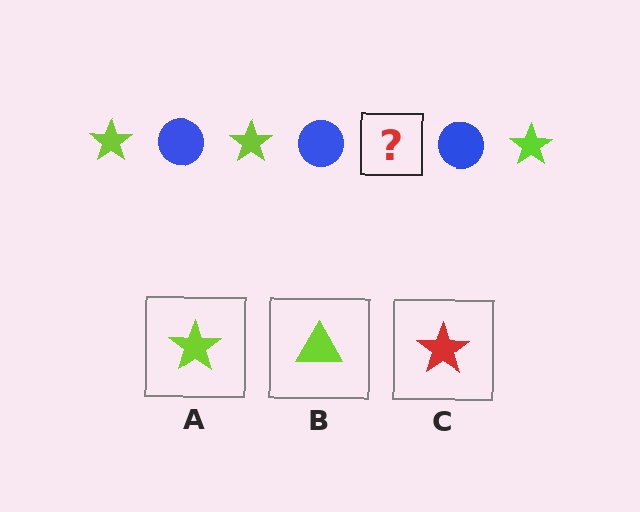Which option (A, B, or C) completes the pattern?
A.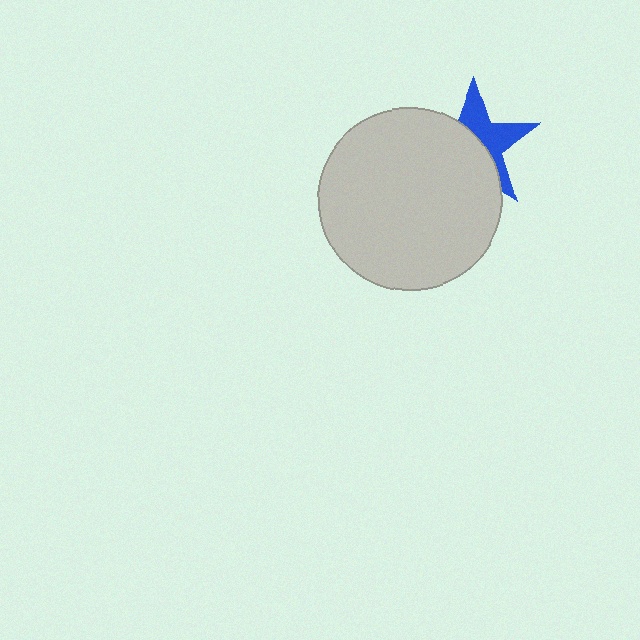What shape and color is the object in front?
The object in front is a light gray circle.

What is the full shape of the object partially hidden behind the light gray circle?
The partially hidden object is a blue star.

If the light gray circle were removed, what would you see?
You would see the complete blue star.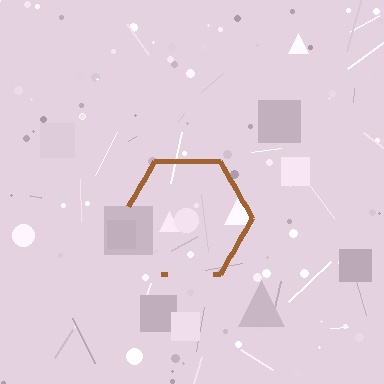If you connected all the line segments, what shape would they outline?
They would outline a hexagon.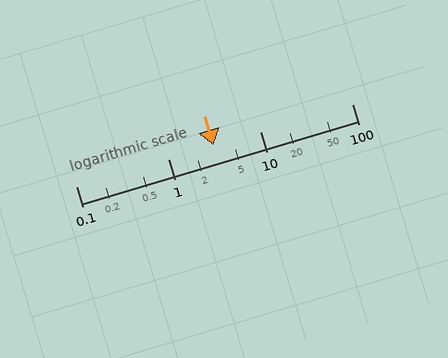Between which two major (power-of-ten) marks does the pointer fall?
The pointer is between 1 and 10.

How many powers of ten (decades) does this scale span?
The scale spans 3 decades, from 0.1 to 100.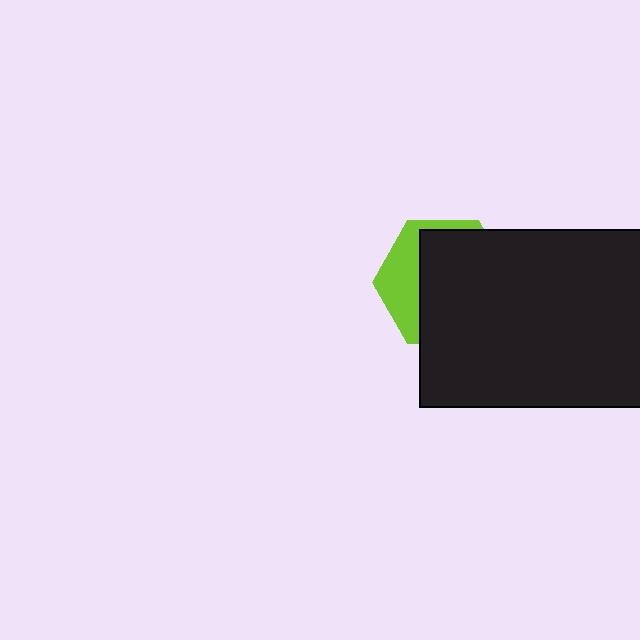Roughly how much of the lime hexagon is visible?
A small part of it is visible (roughly 32%).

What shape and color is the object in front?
The object in front is a black rectangle.